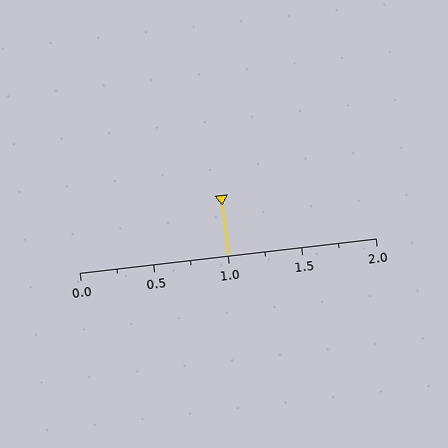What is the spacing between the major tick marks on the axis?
The major ticks are spaced 0.5 apart.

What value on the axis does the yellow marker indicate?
The marker indicates approximately 1.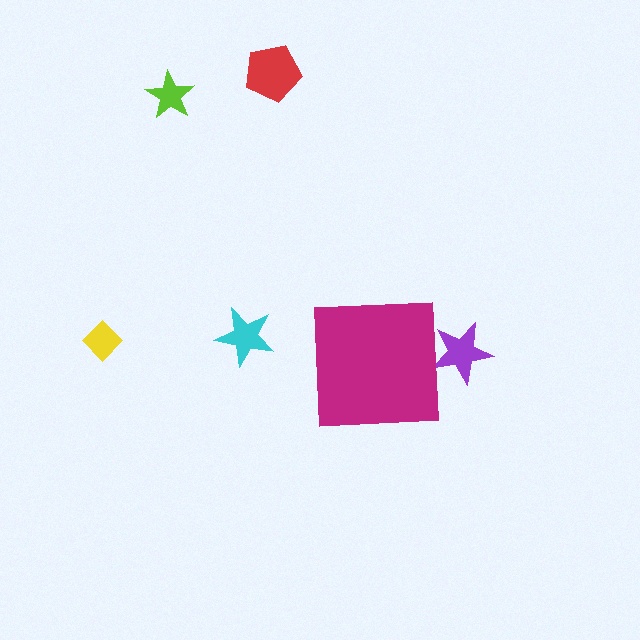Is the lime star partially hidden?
No, the lime star is fully visible.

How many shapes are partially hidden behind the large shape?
1 shape is partially hidden.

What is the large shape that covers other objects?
A magenta square.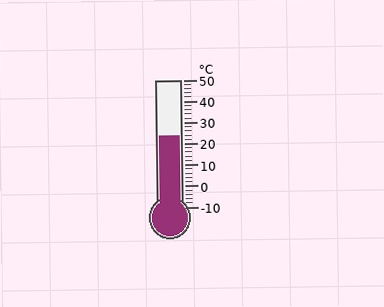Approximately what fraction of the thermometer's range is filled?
The thermometer is filled to approximately 55% of its range.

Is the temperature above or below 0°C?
The temperature is above 0°C.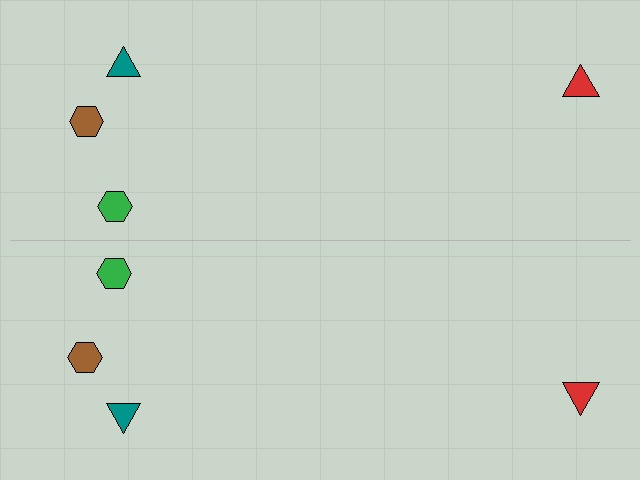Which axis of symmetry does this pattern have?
The pattern has a horizontal axis of symmetry running through the center of the image.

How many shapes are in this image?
There are 8 shapes in this image.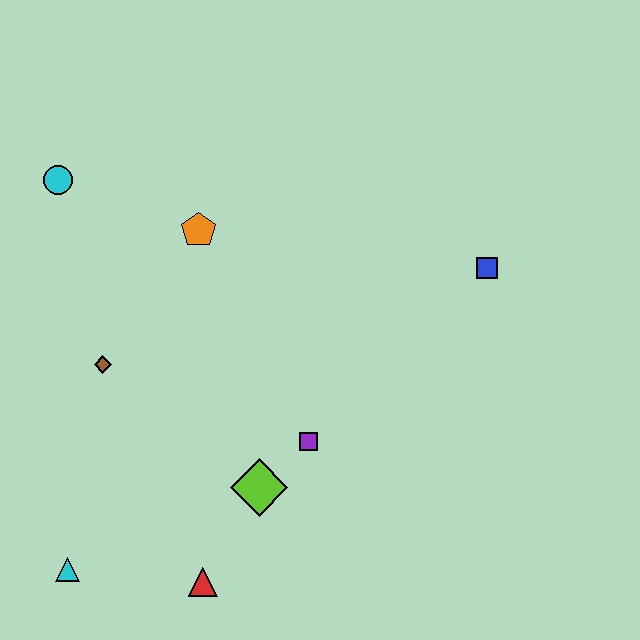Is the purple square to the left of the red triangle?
No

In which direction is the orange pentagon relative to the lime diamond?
The orange pentagon is above the lime diamond.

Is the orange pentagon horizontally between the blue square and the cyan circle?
Yes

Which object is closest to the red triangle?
The lime diamond is closest to the red triangle.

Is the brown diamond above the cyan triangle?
Yes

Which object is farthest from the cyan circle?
The blue square is farthest from the cyan circle.